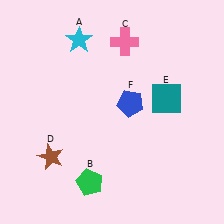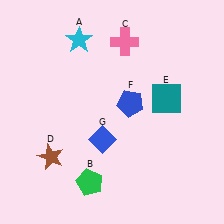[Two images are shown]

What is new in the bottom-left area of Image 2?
A blue diamond (G) was added in the bottom-left area of Image 2.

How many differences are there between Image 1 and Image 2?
There is 1 difference between the two images.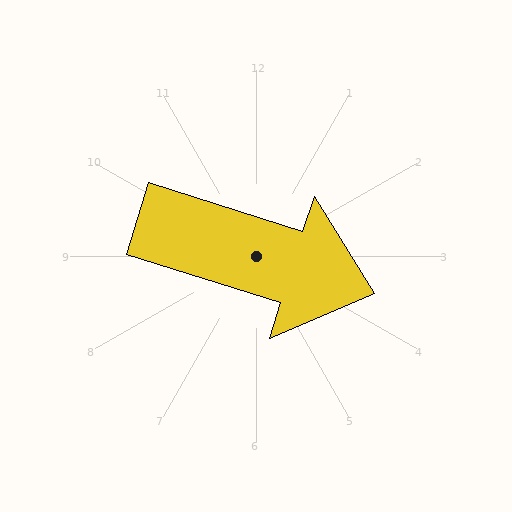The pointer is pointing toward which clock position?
Roughly 4 o'clock.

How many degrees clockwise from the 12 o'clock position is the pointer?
Approximately 108 degrees.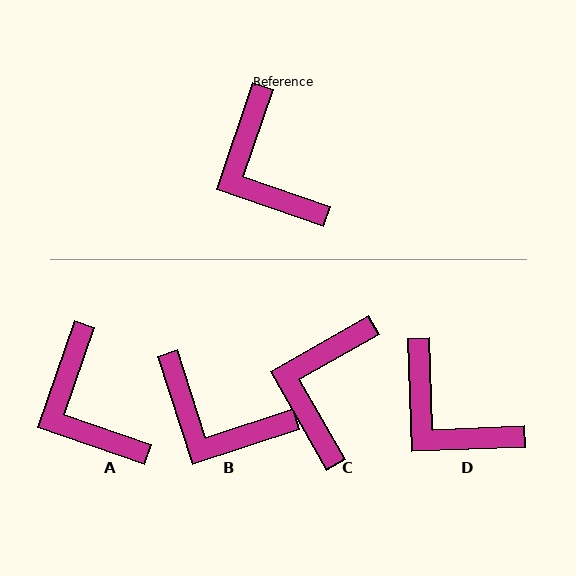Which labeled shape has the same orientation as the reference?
A.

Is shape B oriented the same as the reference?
No, it is off by about 37 degrees.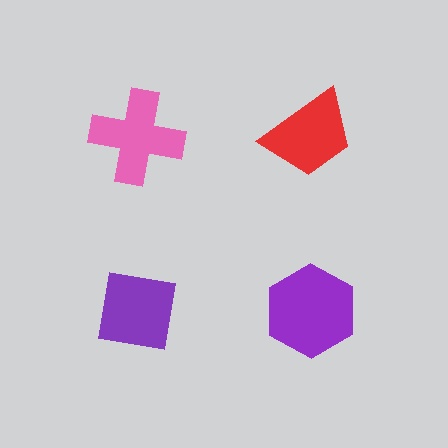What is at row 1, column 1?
A pink cross.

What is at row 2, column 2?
A purple hexagon.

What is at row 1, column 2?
A red trapezoid.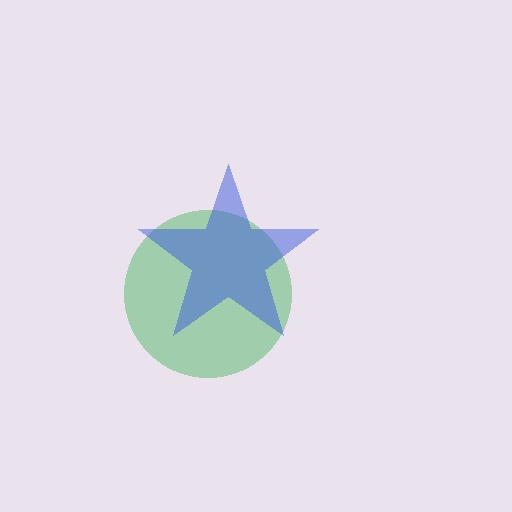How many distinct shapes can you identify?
There are 2 distinct shapes: a green circle, a blue star.